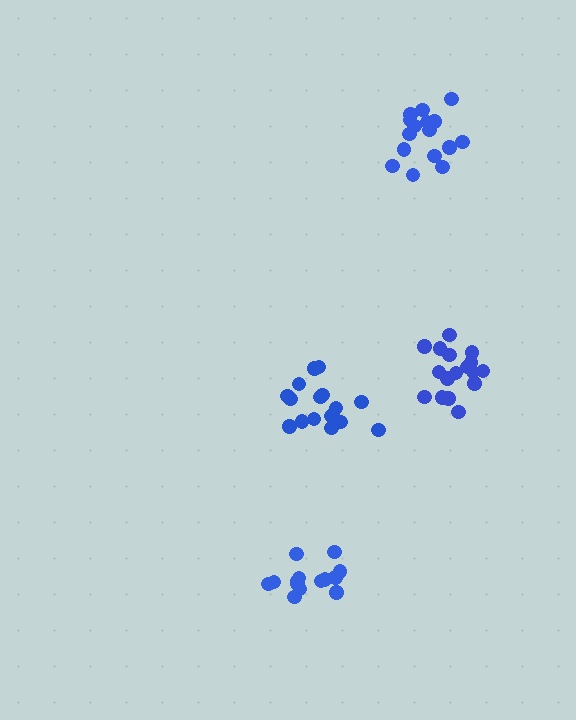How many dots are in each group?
Group 1: 17 dots, Group 2: 17 dots, Group 3: 14 dots, Group 4: 17 dots (65 total).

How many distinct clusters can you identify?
There are 4 distinct clusters.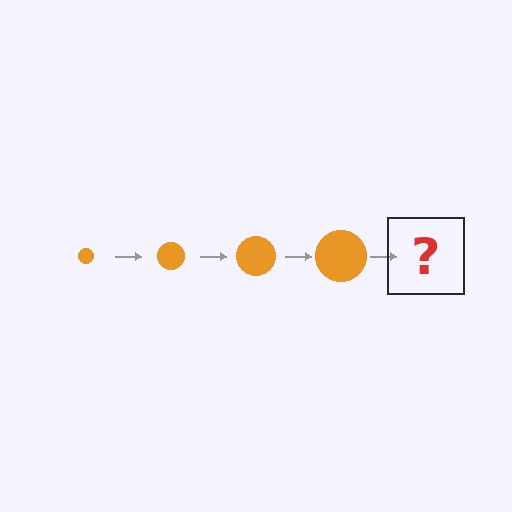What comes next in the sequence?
The next element should be an orange circle, larger than the previous one.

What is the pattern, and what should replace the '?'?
The pattern is that the circle gets progressively larger each step. The '?' should be an orange circle, larger than the previous one.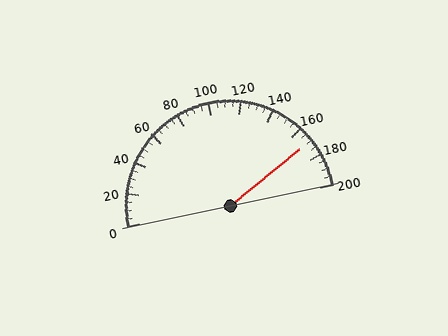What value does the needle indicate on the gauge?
The needle indicates approximately 170.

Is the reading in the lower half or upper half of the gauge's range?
The reading is in the upper half of the range (0 to 200).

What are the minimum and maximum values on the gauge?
The gauge ranges from 0 to 200.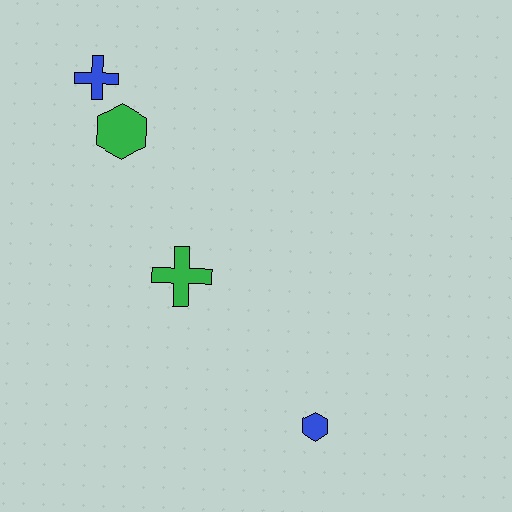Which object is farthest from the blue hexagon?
The blue cross is farthest from the blue hexagon.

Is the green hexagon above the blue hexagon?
Yes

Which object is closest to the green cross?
The green hexagon is closest to the green cross.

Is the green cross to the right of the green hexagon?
Yes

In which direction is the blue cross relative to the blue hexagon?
The blue cross is above the blue hexagon.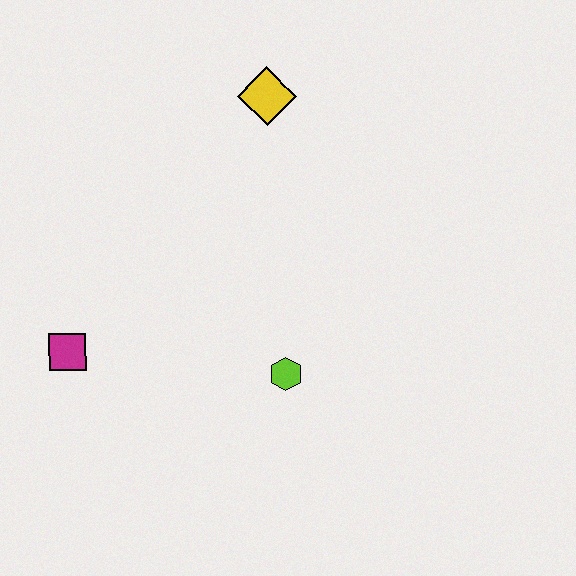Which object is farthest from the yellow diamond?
The magenta square is farthest from the yellow diamond.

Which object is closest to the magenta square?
The lime hexagon is closest to the magenta square.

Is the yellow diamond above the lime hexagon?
Yes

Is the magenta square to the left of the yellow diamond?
Yes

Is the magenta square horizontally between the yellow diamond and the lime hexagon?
No